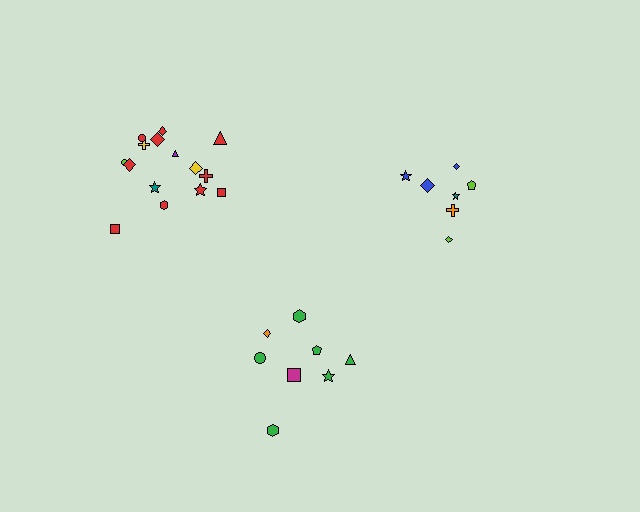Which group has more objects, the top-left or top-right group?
The top-left group.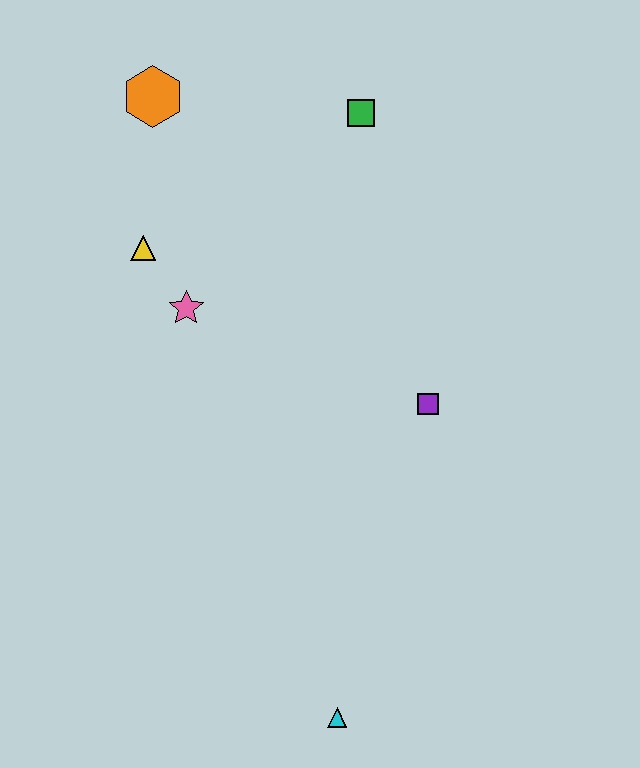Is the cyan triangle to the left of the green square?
Yes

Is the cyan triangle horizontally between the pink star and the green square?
Yes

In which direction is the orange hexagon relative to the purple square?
The orange hexagon is above the purple square.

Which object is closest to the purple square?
The pink star is closest to the purple square.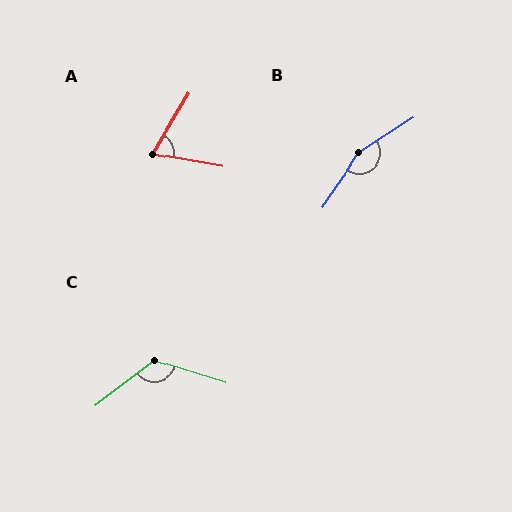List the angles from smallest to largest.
A (69°), C (125°), B (157°).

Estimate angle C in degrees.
Approximately 125 degrees.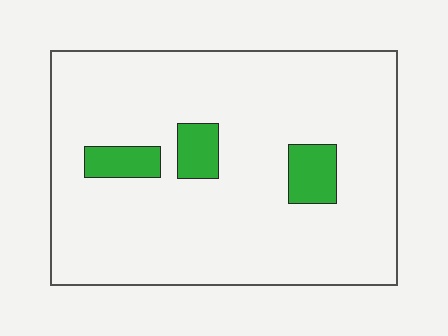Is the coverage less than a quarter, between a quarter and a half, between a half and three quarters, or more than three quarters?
Less than a quarter.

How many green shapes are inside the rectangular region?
3.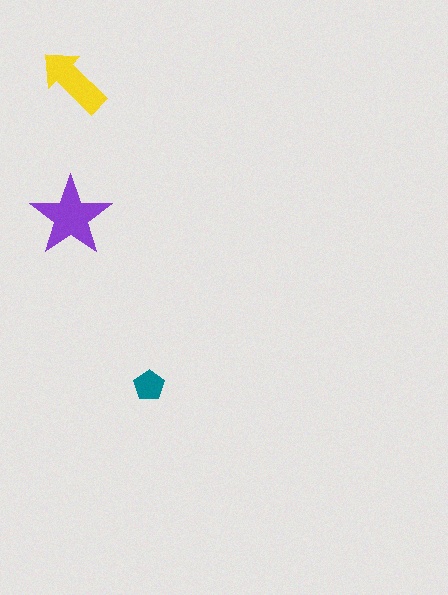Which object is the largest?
The purple star.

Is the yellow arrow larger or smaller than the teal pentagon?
Larger.